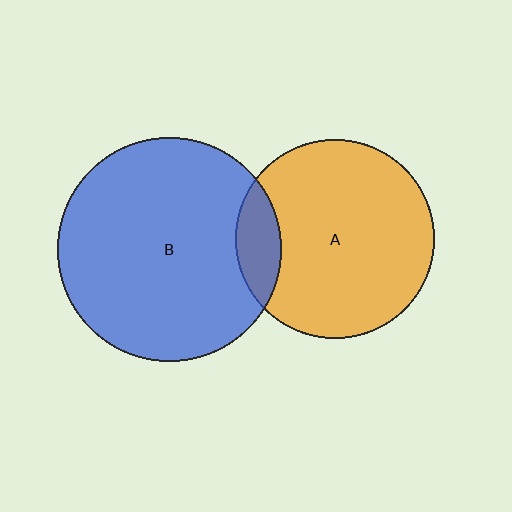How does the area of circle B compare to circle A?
Approximately 1.3 times.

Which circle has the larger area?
Circle B (blue).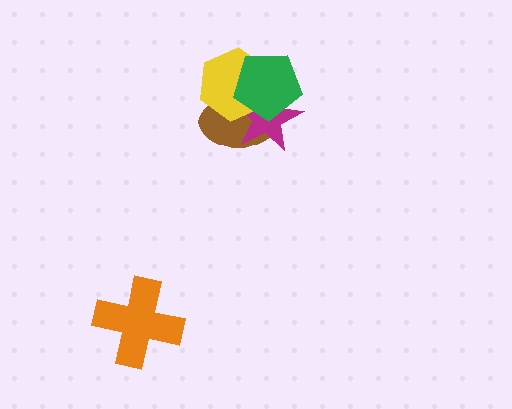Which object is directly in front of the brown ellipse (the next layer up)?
The magenta star is directly in front of the brown ellipse.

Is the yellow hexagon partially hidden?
Yes, it is partially covered by another shape.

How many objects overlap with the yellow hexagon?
3 objects overlap with the yellow hexagon.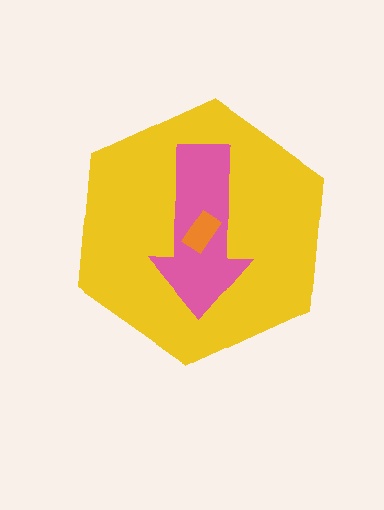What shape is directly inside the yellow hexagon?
The pink arrow.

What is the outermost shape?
The yellow hexagon.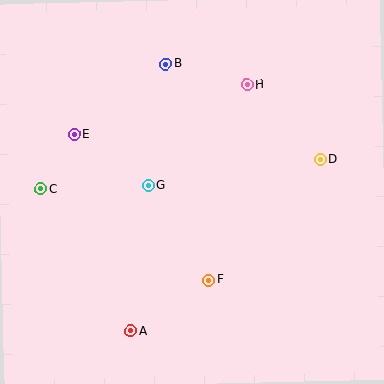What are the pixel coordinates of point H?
Point H is at (247, 85).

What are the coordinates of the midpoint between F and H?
The midpoint between F and H is at (228, 182).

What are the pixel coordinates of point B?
Point B is at (166, 64).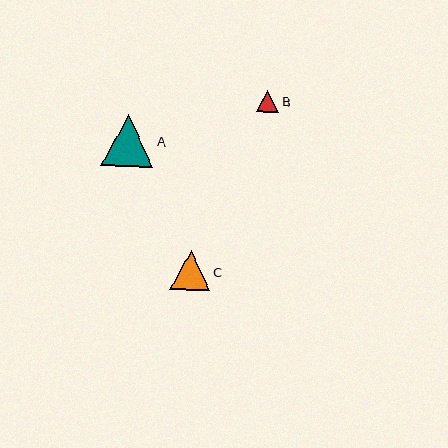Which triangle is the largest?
Triangle A is the largest with a size of approximately 52 pixels.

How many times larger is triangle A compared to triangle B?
Triangle A is approximately 2.3 times the size of triangle B.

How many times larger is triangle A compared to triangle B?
Triangle A is approximately 2.3 times the size of triangle B.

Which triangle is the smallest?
Triangle B is the smallest with a size of approximately 22 pixels.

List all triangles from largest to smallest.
From largest to smallest: A, C, B.